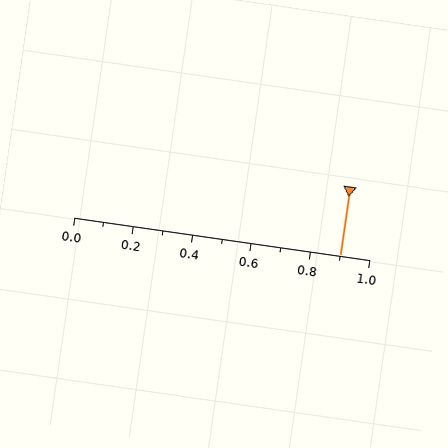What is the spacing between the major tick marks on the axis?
The major ticks are spaced 0.2 apart.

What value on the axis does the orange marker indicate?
The marker indicates approximately 0.9.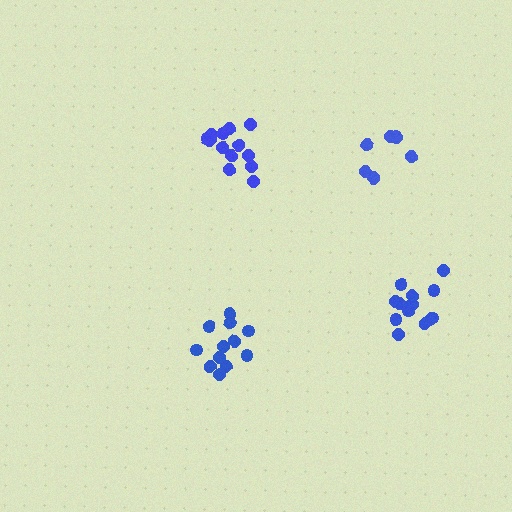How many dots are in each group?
Group 1: 13 dots, Group 2: 13 dots, Group 3: 12 dots, Group 4: 8 dots (46 total).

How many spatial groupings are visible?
There are 4 spatial groupings.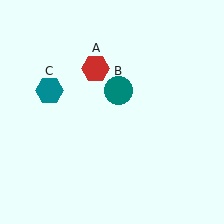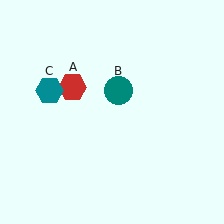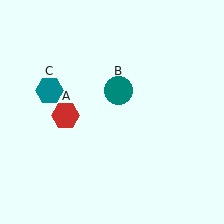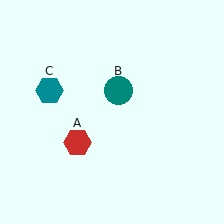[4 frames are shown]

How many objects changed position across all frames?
1 object changed position: red hexagon (object A).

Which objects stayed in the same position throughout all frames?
Teal circle (object B) and teal hexagon (object C) remained stationary.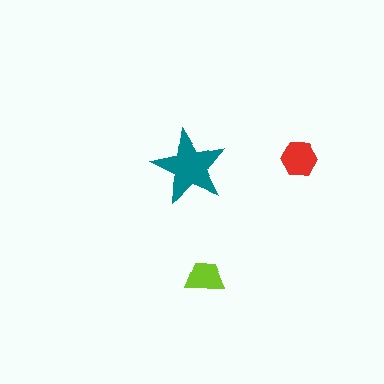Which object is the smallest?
The lime trapezoid.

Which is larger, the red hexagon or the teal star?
The teal star.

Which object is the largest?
The teal star.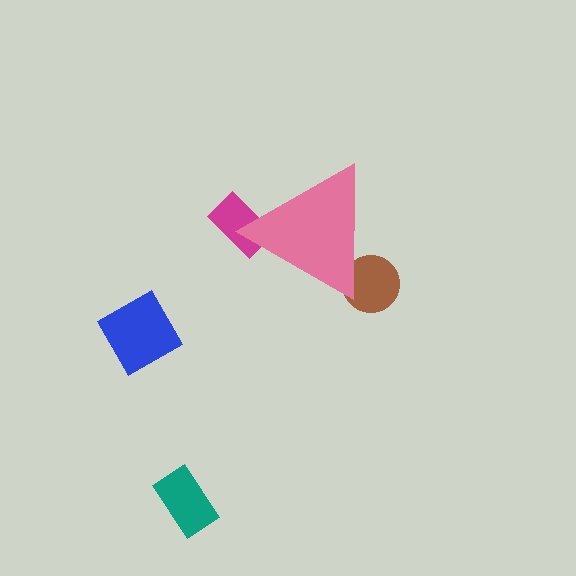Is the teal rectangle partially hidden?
No, the teal rectangle is fully visible.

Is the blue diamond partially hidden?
No, the blue diamond is fully visible.